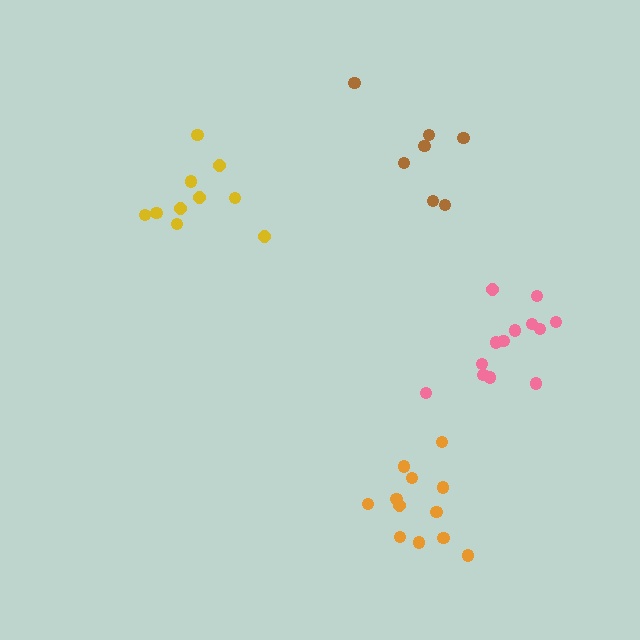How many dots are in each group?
Group 1: 10 dots, Group 2: 12 dots, Group 3: 7 dots, Group 4: 13 dots (42 total).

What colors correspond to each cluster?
The clusters are colored: yellow, orange, brown, pink.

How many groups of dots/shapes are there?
There are 4 groups.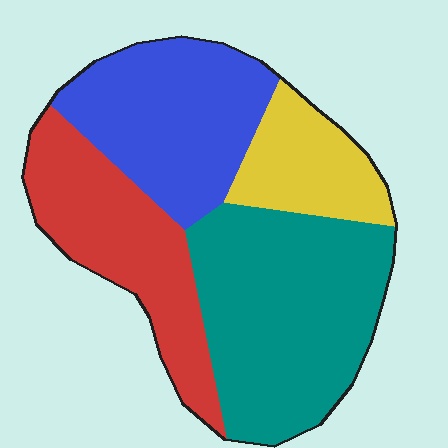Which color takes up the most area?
Teal, at roughly 35%.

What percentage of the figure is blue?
Blue covers roughly 25% of the figure.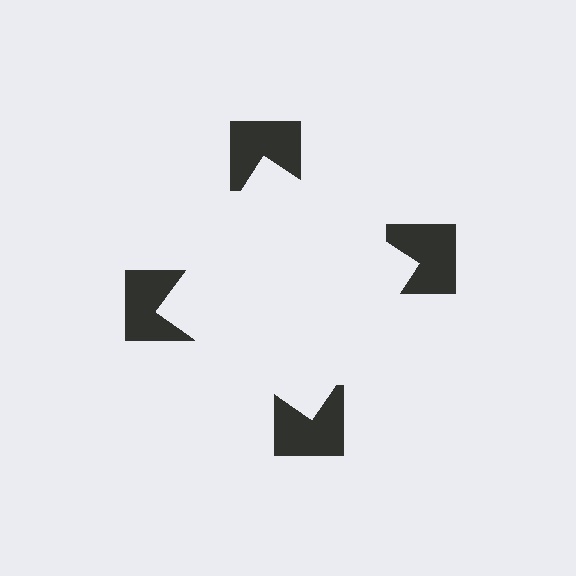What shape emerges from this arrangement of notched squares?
An illusory square — its edges are inferred from the aligned wedge cuts in the notched squares, not physically drawn.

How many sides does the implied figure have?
4 sides.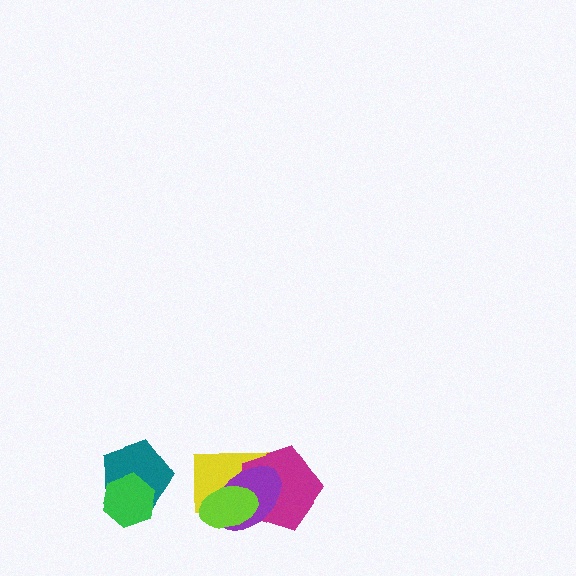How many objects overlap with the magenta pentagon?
3 objects overlap with the magenta pentagon.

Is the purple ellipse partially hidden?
Yes, it is partially covered by another shape.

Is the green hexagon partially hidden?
No, no other shape covers it.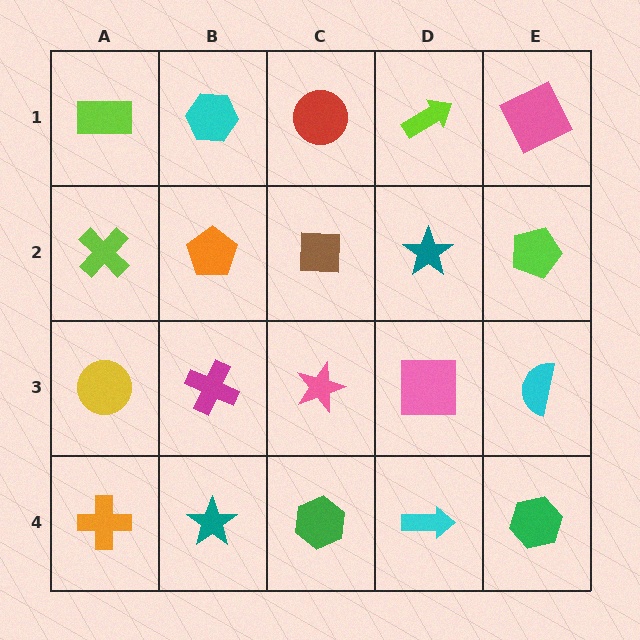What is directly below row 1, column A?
A lime cross.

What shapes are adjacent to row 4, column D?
A pink square (row 3, column D), a green hexagon (row 4, column C), a green hexagon (row 4, column E).